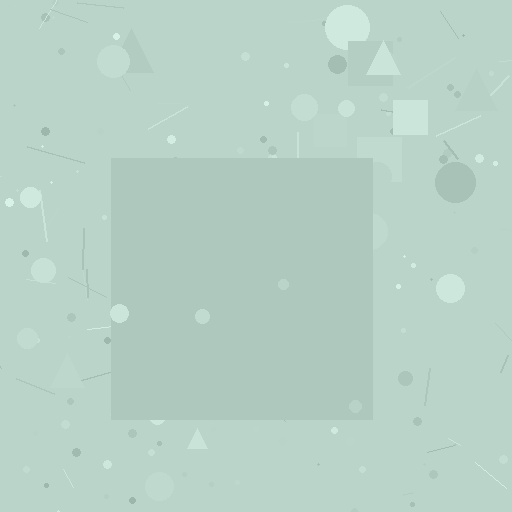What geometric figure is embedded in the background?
A square is embedded in the background.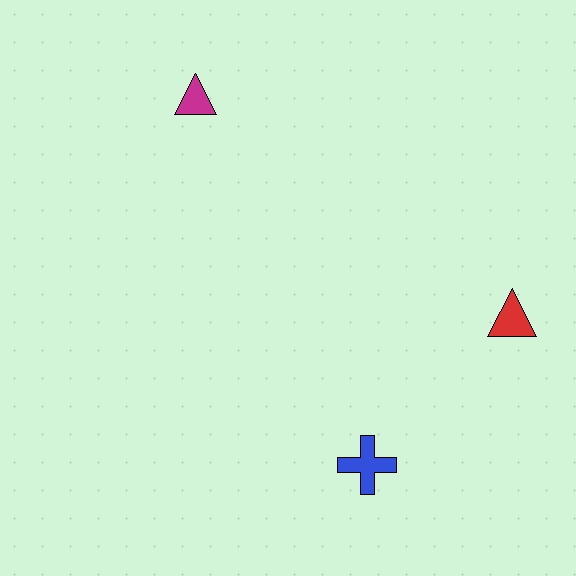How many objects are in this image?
There are 3 objects.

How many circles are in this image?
There are no circles.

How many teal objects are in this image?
There are no teal objects.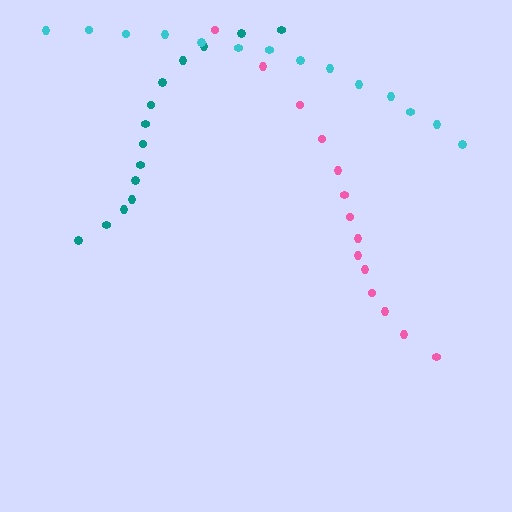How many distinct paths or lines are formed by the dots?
There are 3 distinct paths.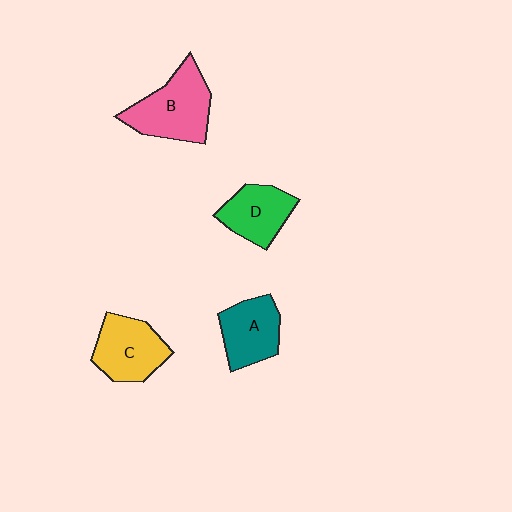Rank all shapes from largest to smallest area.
From largest to smallest: B (pink), C (yellow), A (teal), D (green).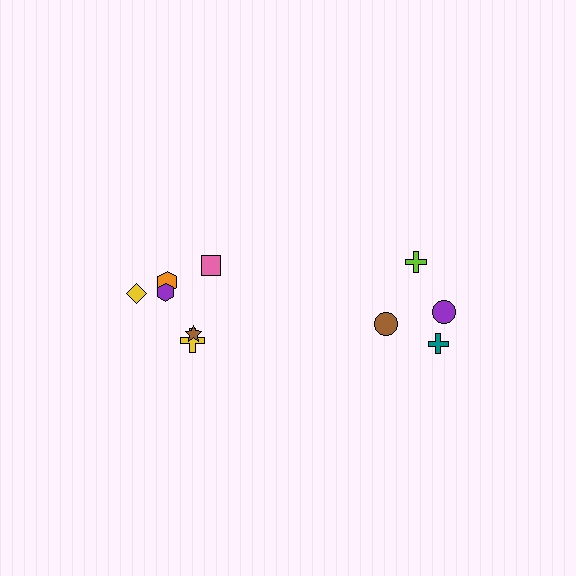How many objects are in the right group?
There are 4 objects.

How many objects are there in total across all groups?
There are 10 objects.